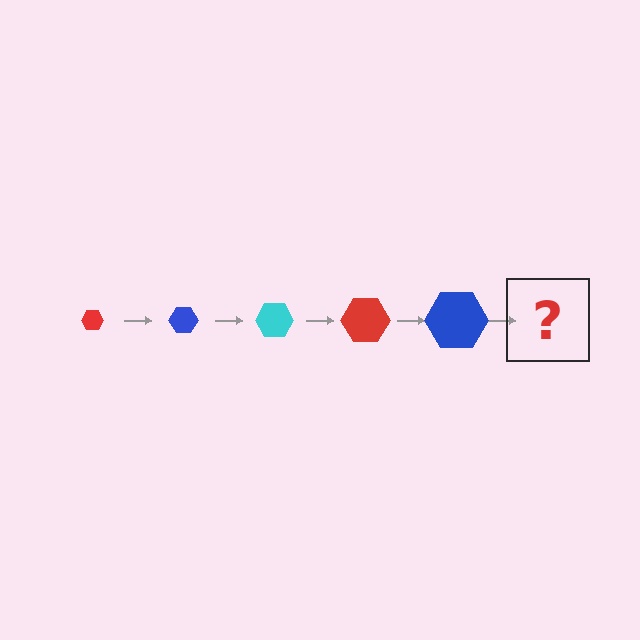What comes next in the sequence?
The next element should be a cyan hexagon, larger than the previous one.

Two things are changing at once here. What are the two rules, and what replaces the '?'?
The two rules are that the hexagon grows larger each step and the color cycles through red, blue, and cyan. The '?' should be a cyan hexagon, larger than the previous one.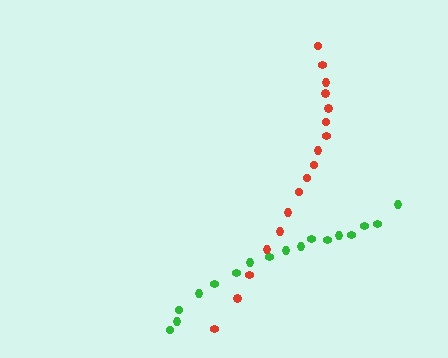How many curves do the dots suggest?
There are 2 distinct paths.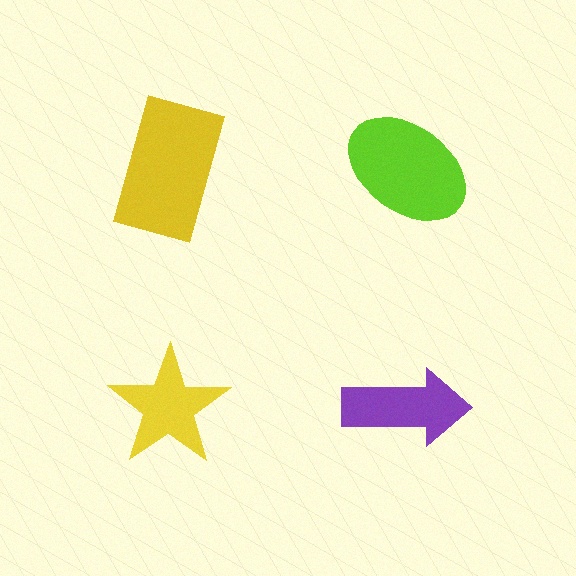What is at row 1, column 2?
A lime ellipse.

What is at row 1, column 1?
A yellow rectangle.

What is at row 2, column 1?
A yellow star.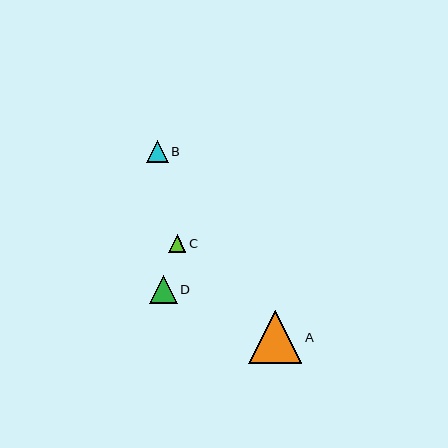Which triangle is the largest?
Triangle A is the largest with a size of approximately 53 pixels.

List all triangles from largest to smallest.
From largest to smallest: A, D, B, C.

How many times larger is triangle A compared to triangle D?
Triangle A is approximately 1.9 times the size of triangle D.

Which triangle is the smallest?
Triangle C is the smallest with a size of approximately 17 pixels.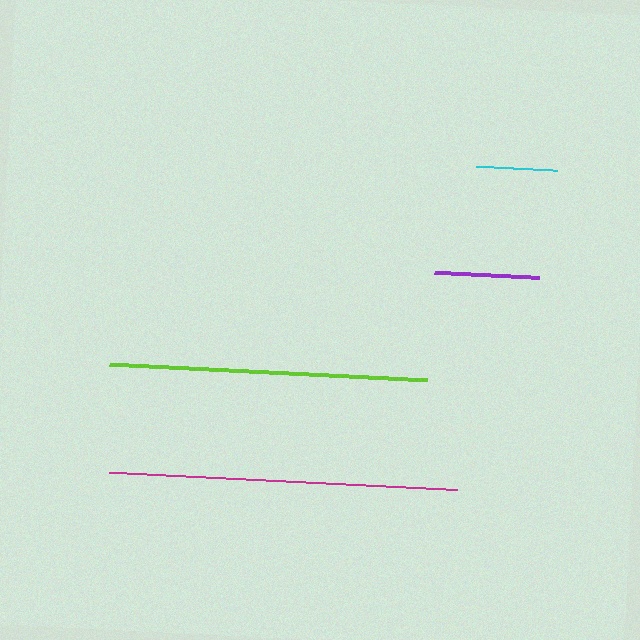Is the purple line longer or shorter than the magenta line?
The magenta line is longer than the purple line.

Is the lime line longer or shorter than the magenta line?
The magenta line is longer than the lime line.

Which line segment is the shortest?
The cyan line is the shortest at approximately 81 pixels.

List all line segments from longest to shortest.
From longest to shortest: magenta, lime, purple, cyan.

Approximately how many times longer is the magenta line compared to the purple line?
The magenta line is approximately 3.3 times the length of the purple line.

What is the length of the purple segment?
The purple segment is approximately 105 pixels long.